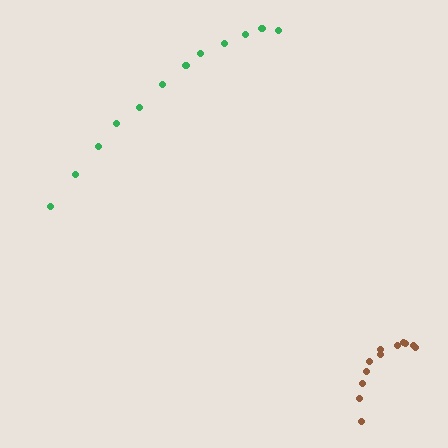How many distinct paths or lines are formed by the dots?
There are 2 distinct paths.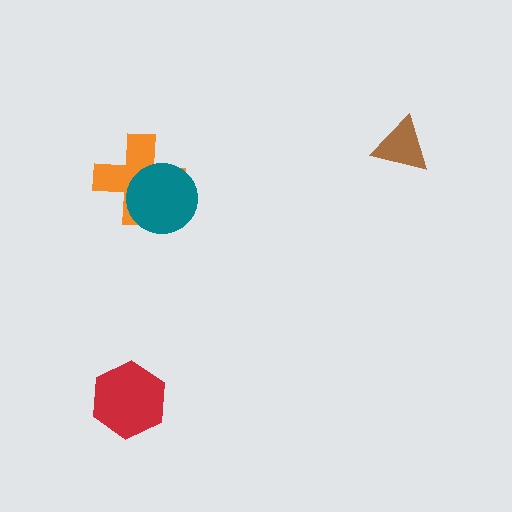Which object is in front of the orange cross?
The teal circle is in front of the orange cross.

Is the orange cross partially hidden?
Yes, it is partially covered by another shape.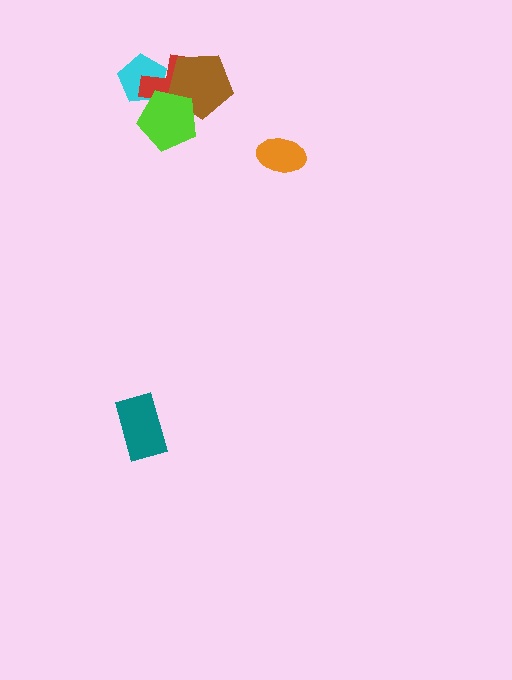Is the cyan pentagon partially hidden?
Yes, it is partially covered by another shape.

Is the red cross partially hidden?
Yes, it is partially covered by another shape.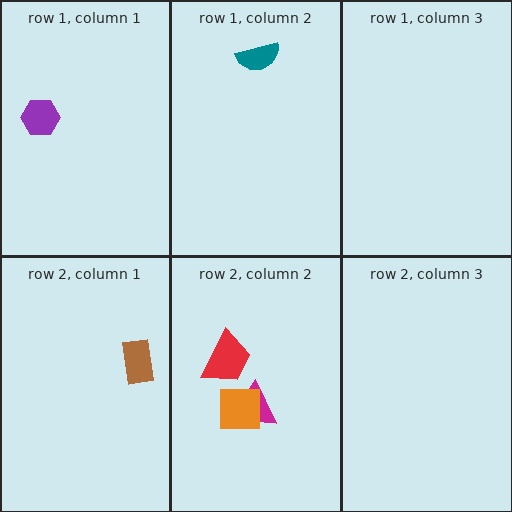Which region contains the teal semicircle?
The row 1, column 2 region.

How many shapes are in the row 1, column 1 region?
1.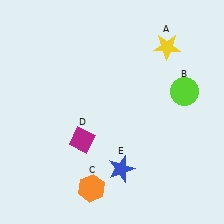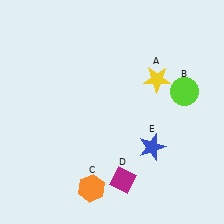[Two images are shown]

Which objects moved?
The objects that moved are: the yellow star (A), the magenta diamond (D), the blue star (E).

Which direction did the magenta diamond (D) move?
The magenta diamond (D) moved right.